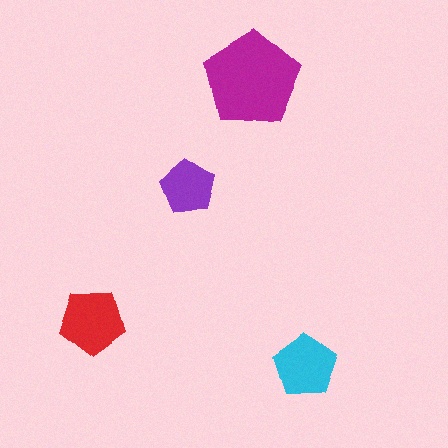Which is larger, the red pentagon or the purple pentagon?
The red one.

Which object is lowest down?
The cyan pentagon is bottommost.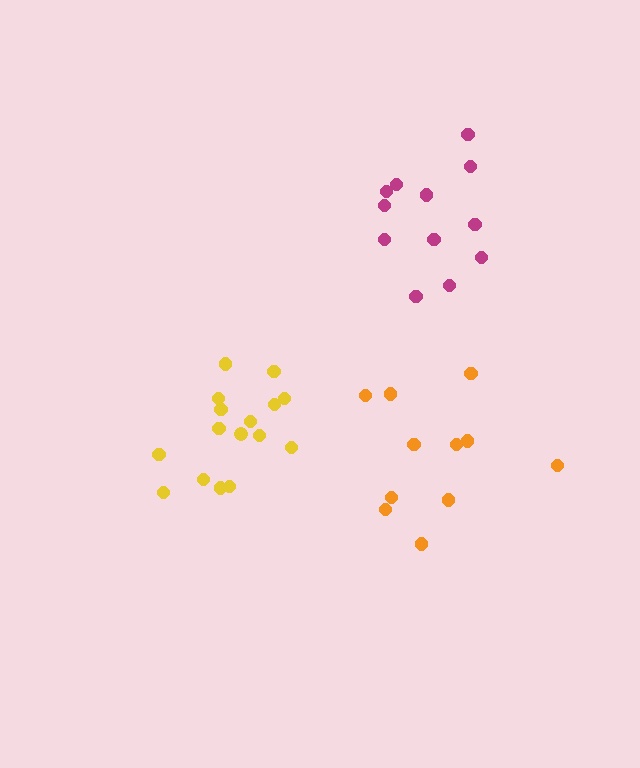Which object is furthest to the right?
The magenta cluster is rightmost.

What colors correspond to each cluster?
The clusters are colored: magenta, orange, yellow.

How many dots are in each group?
Group 1: 12 dots, Group 2: 11 dots, Group 3: 16 dots (39 total).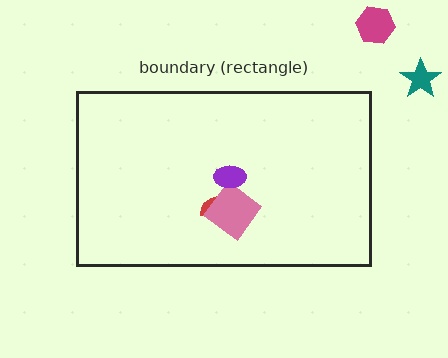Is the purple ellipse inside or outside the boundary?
Inside.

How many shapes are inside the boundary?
3 inside, 2 outside.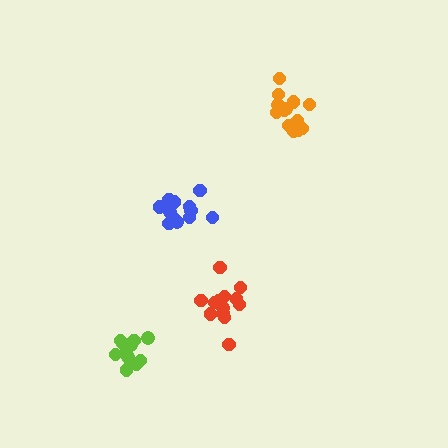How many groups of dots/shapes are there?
There are 4 groups.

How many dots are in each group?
Group 1: 15 dots, Group 2: 13 dots, Group 3: 15 dots, Group 4: 14 dots (57 total).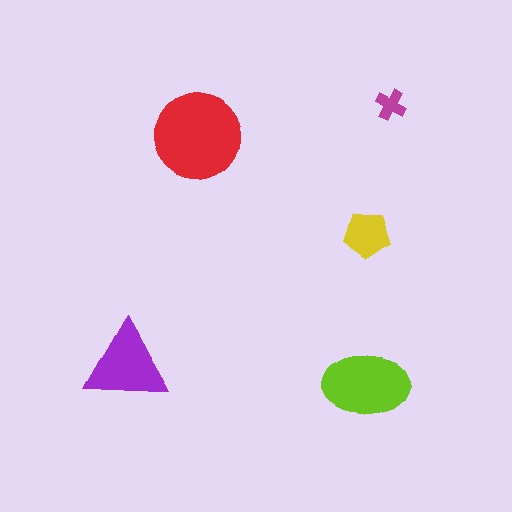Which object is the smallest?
The magenta cross.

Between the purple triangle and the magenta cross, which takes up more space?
The purple triangle.